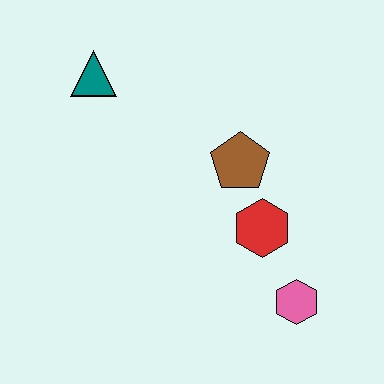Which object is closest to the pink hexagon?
The red hexagon is closest to the pink hexagon.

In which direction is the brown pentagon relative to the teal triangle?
The brown pentagon is to the right of the teal triangle.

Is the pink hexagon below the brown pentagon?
Yes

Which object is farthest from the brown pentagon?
The teal triangle is farthest from the brown pentagon.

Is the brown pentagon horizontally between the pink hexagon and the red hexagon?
No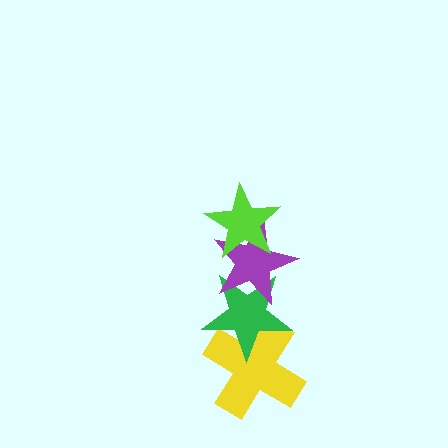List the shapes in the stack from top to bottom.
From top to bottom: the lime star, the purple star, the green star, the yellow cross.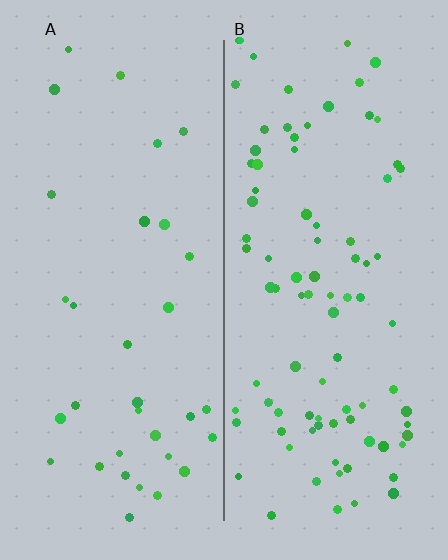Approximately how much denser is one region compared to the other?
Approximately 2.7× — region B over region A.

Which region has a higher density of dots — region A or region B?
B (the right).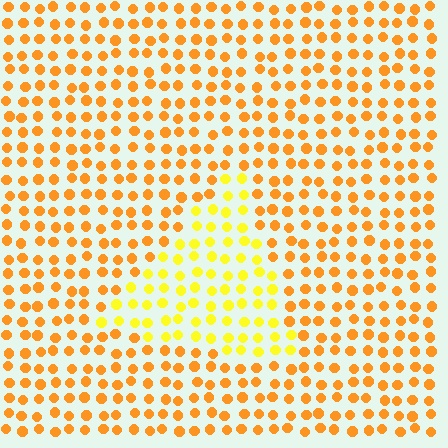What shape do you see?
I see a triangle.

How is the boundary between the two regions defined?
The boundary is defined purely by a slight shift in hue (about 28 degrees). Spacing, size, and orientation are identical on both sides.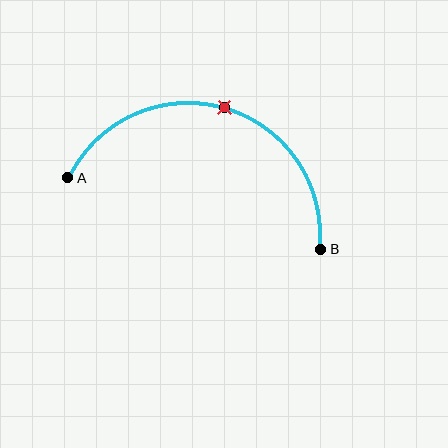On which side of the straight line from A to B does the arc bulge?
The arc bulges above the straight line connecting A and B.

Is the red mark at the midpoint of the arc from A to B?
Yes. The red mark lies on the arc at equal arc-length from both A and B — it is the arc midpoint.